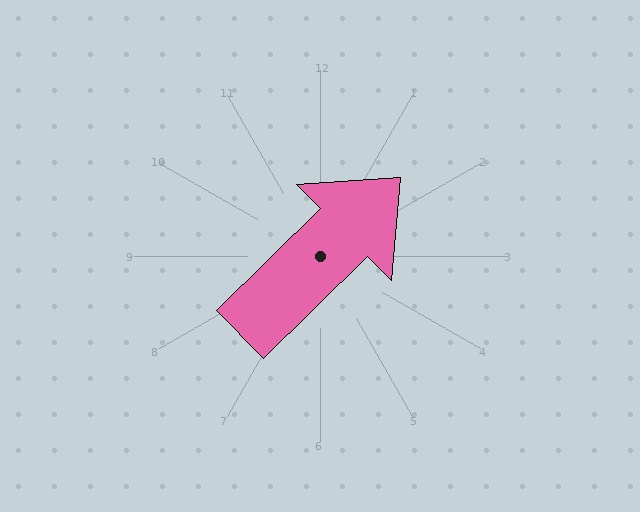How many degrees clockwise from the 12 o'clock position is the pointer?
Approximately 46 degrees.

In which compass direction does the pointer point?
Northeast.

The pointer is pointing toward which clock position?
Roughly 2 o'clock.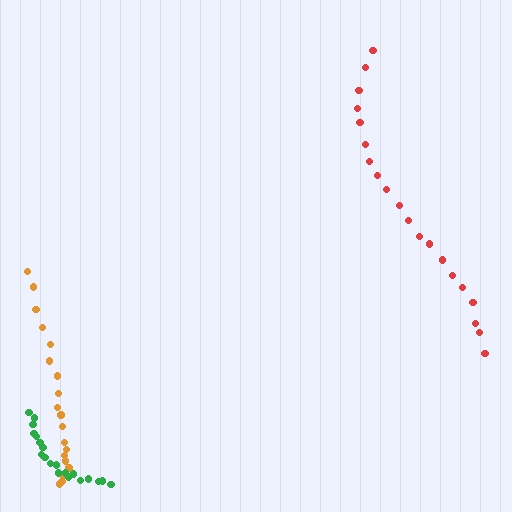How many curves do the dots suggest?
There are 3 distinct paths.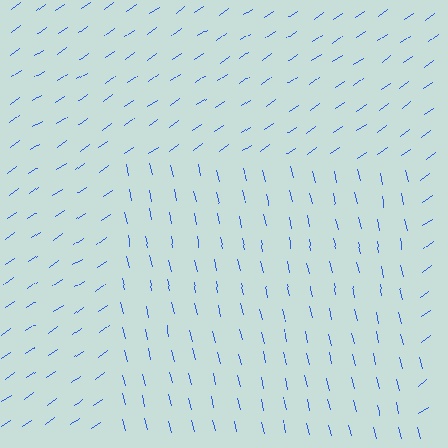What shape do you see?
I see a rectangle.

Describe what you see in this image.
The image is filled with small blue line segments. A rectangle region in the image has lines oriented differently from the surrounding lines, creating a visible texture boundary.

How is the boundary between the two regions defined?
The boundary is defined purely by a change in line orientation (approximately 68 degrees difference). All lines are the same color and thickness.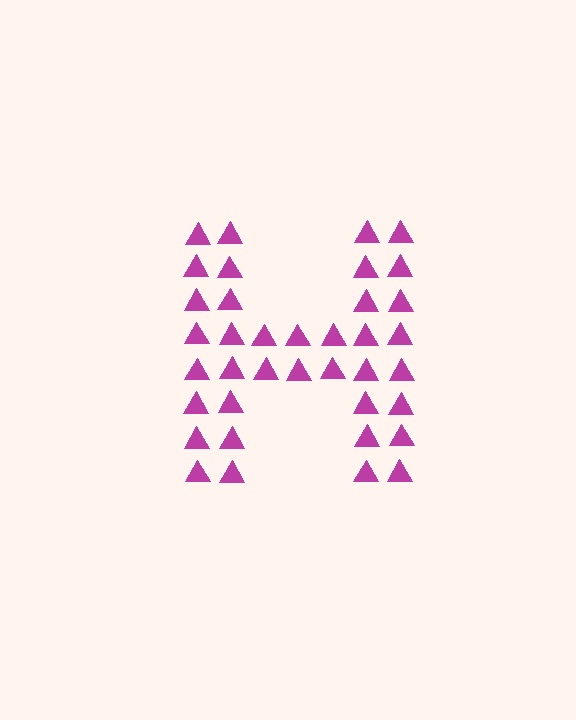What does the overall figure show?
The overall figure shows the letter H.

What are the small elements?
The small elements are triangles.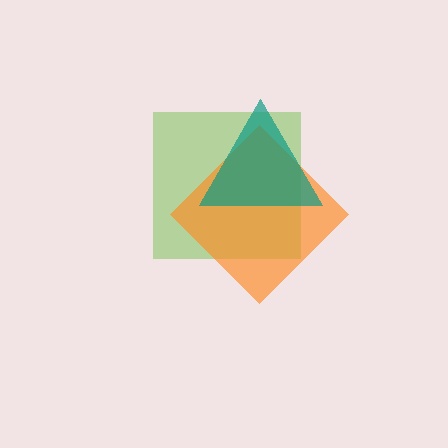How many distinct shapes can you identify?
There are 3 distinct shapes: a lime square, an orange diamond, a teal triangle.